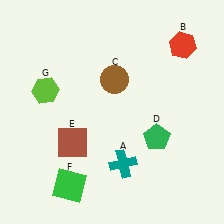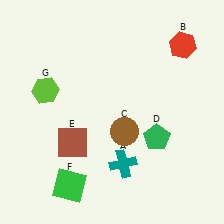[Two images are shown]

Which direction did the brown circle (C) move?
The brown circle (C) moved down.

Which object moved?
The brown circle (C) moved down.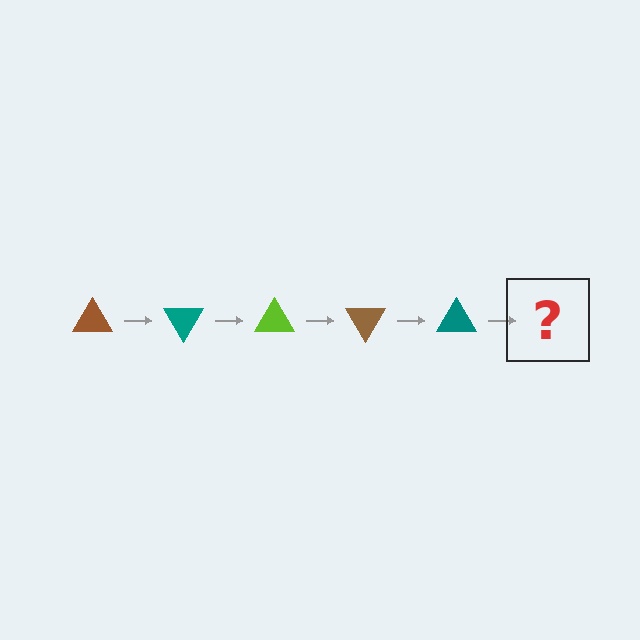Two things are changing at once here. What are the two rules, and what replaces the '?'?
The two rules are that it rotates 60 degrees each step and the color cycles through brown, teal, and lime. The '?' should be a lime triangle, rotated 300 degrees from the start.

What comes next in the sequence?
The next element should be a lime triangle, rotated 300 degrees from the start.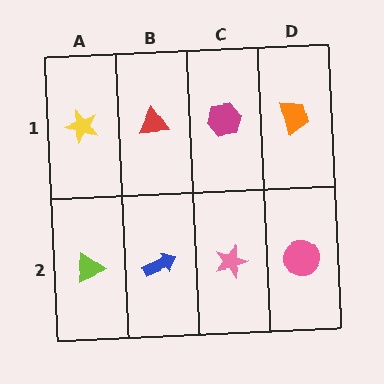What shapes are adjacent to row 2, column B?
A red triangle (row 1, column B), a lime triangle (row 2, column A), a pink star (row 2, column C).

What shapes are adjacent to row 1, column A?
A lime triangle (row 2, column A), a red triangle (row 1, column B).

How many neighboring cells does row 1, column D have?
2.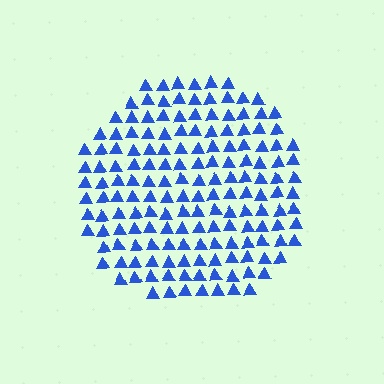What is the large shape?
The large shape is a circle.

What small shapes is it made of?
It is made of small triangles.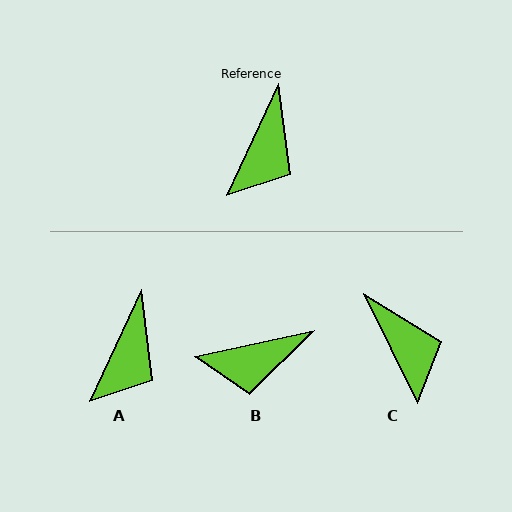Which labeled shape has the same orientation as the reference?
A.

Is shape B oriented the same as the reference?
No, it is off by about 53 degrees.